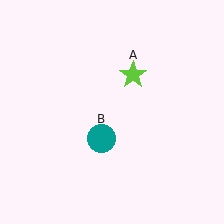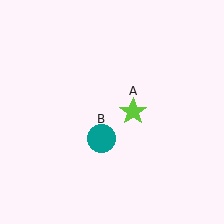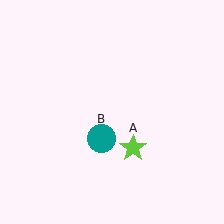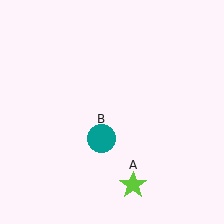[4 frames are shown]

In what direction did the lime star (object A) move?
The lime star (object A) moved down.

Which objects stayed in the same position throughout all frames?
Teal circle (object B) remained stationary.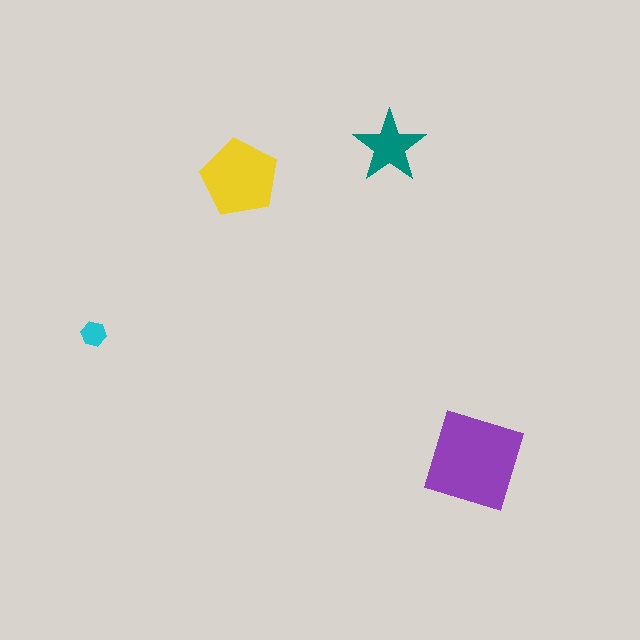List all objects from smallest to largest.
The cyan hexagon, the teal star, the yellow pentagon, the purple diamond.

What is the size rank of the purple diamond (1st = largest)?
1st.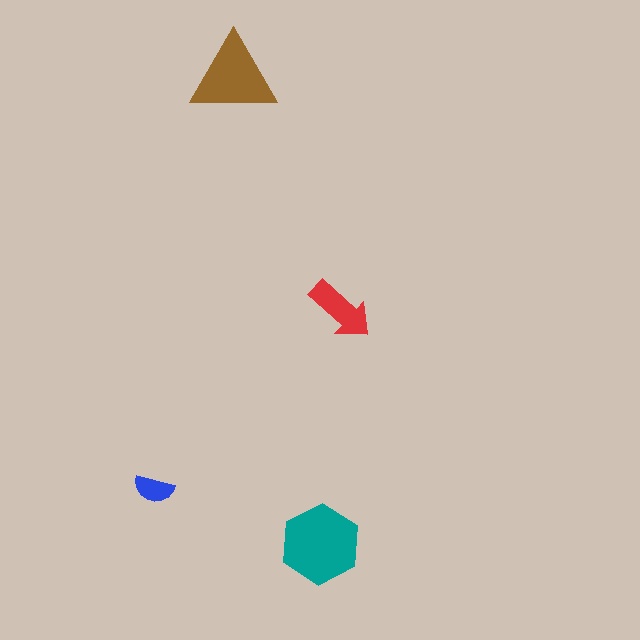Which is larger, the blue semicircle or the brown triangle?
The brown triangle.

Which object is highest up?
The brown triangle is topmost.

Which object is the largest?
The teal hexagon.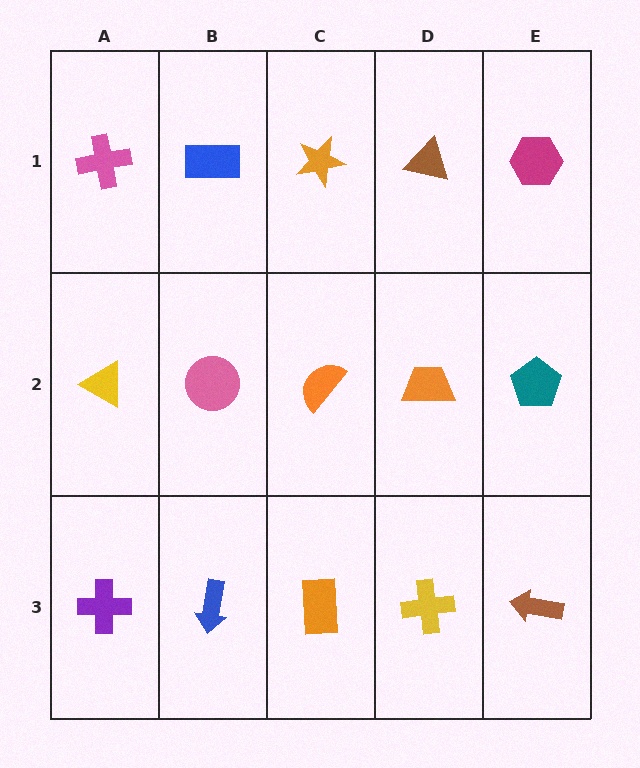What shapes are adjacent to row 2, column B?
A blue rectangle (row 1, column B), a blue arrow (row 3, column B), a yellow triangle (row 2, column A), an orange semicircle (row 2, column C).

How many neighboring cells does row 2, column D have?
4.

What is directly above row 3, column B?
A pink circle.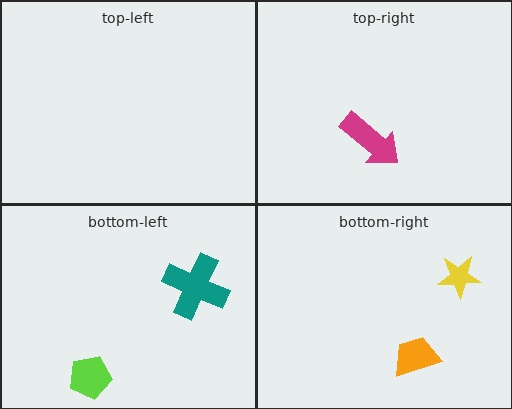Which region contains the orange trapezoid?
The bottom-right region.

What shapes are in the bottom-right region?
The orange trapezoid, the yellow star.